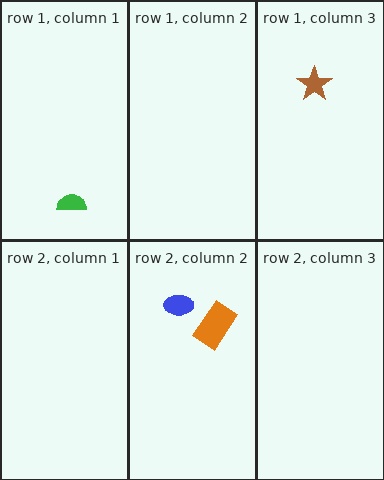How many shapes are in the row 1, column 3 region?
1.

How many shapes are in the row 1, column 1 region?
1.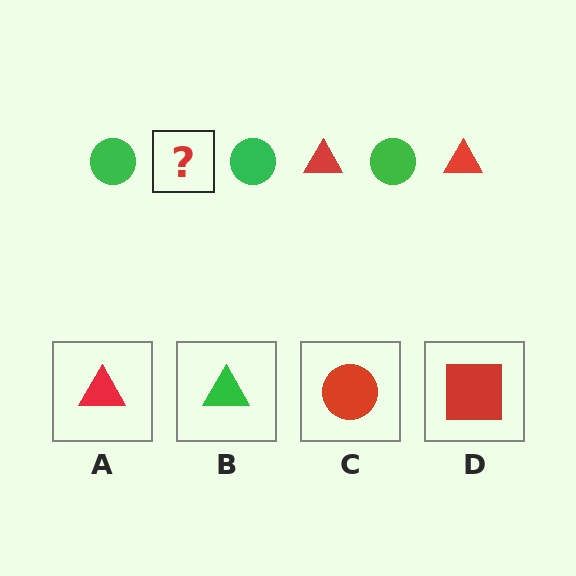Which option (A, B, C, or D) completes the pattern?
A.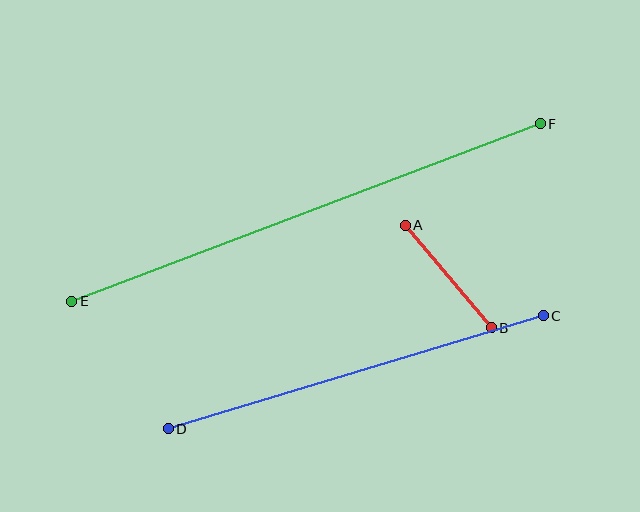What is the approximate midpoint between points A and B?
The midpoint is at approximately (448, 276) pixels.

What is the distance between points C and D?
The distance is approximately 391 pixels.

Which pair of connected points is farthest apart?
Points E and F are farthest apart.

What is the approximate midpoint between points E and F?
The midpoint is at approximately (306, 213) pixels.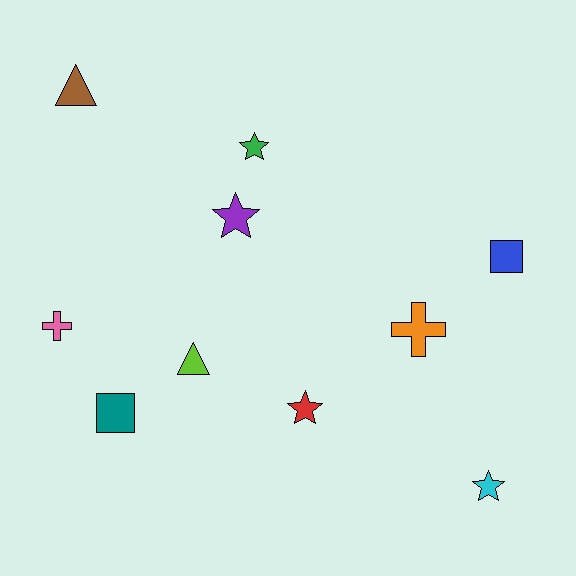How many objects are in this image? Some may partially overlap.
There are 10 objects.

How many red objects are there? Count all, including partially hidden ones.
There is 1 red object.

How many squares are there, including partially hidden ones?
There are 2 squares.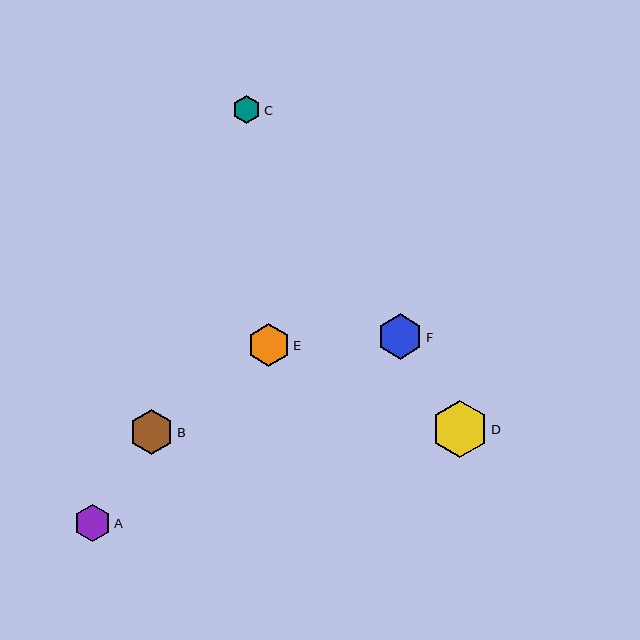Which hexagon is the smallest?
Hexagon C is the smallest with a size of approximately 28 pixels.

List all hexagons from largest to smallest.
From largest to smallest: D, F, B, E, A, C.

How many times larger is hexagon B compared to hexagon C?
Hexagon B is approximately 1.6 times the size of hexagon C.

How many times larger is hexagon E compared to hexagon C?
Hexagon E is approximately 1.5 times the size of hexagon C.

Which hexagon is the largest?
Hexagon D is the largest with a size of approximately 57 pixels.